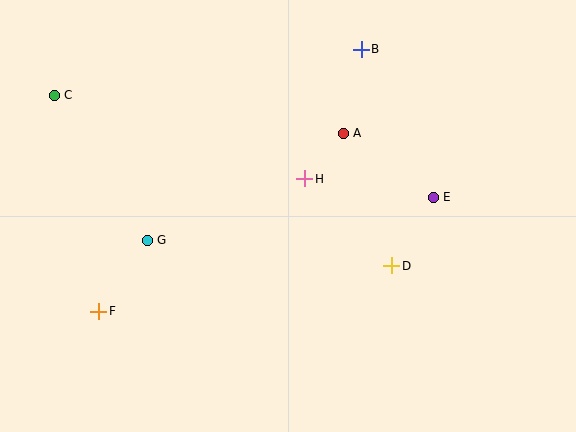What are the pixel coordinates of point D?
Point D is at (392, 266).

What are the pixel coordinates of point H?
Point H is at (305, 179).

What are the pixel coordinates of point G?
Point G is at (147, 240).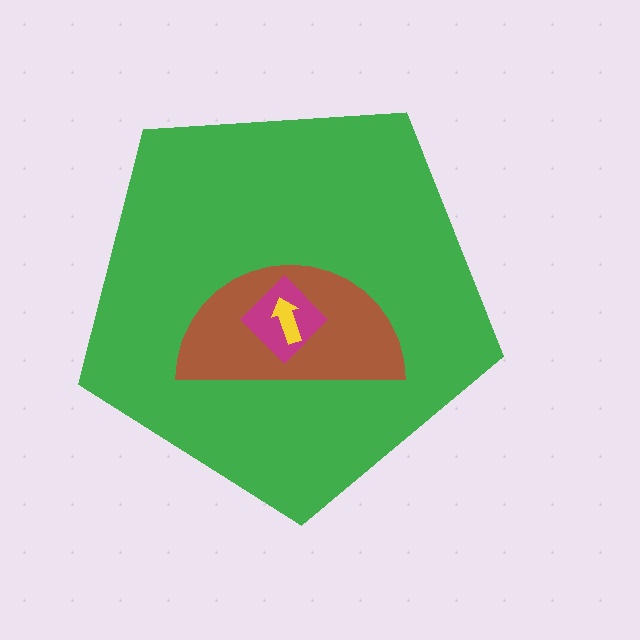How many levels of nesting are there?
4.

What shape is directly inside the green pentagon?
The brown semicircle.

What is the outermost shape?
The green pentagon.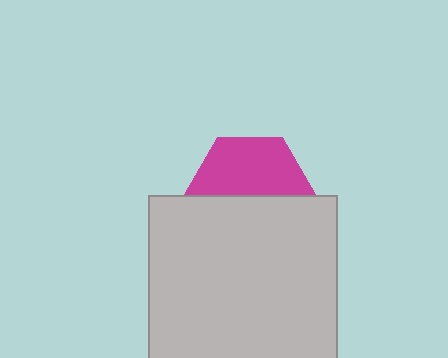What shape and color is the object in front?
The object in front is a light gray square.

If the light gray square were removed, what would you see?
You would see the complete magenta hexagon.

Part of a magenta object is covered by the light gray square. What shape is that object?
It is a hexagon.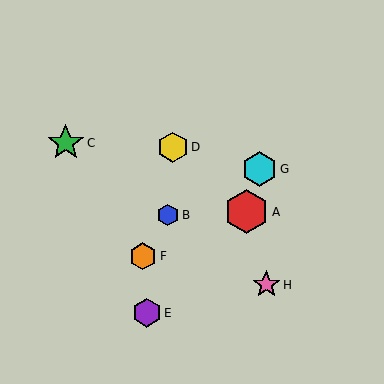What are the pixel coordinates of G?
Object G is at (259, 169).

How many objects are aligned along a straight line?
3 objects (B, C, H) are aligned along a straight line.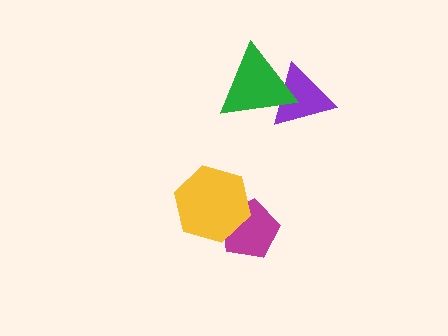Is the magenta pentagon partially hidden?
Yes, it is partially covered by another shape.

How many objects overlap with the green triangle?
1 object overlaps with the green triangle.